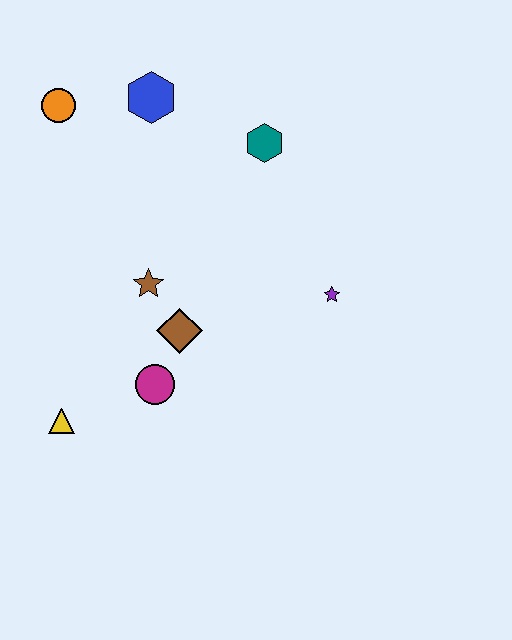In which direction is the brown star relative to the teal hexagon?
The brown star is below the teal hexagon.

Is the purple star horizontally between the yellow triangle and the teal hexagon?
No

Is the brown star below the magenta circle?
No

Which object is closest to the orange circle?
The blue hexagon is closest to the orange circle.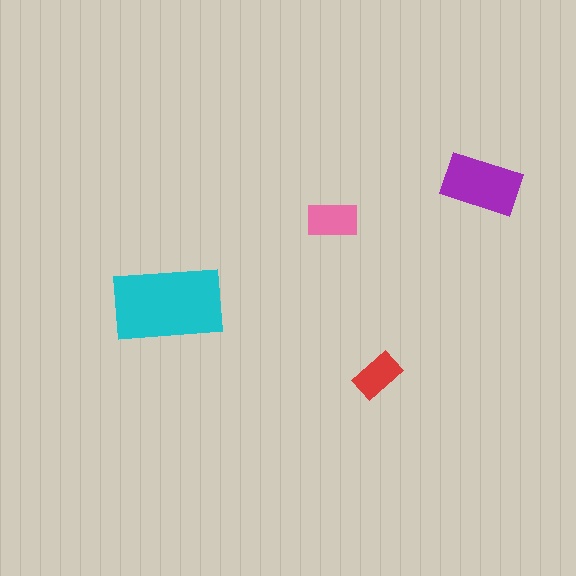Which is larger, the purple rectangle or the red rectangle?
The purple one.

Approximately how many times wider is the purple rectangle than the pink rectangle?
About 1.5 times wider.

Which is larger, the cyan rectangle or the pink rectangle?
The cyan one.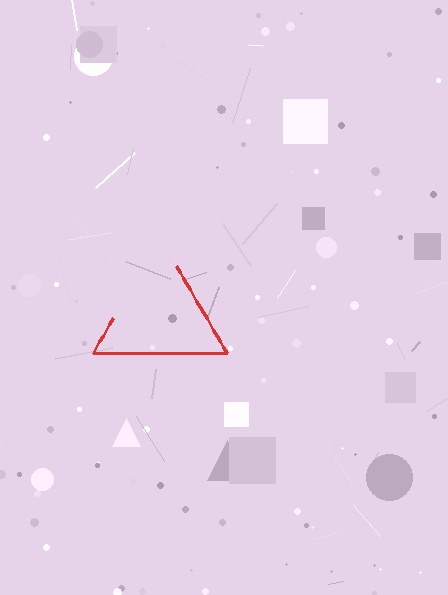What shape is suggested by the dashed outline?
The dashed outline suggests a triangle.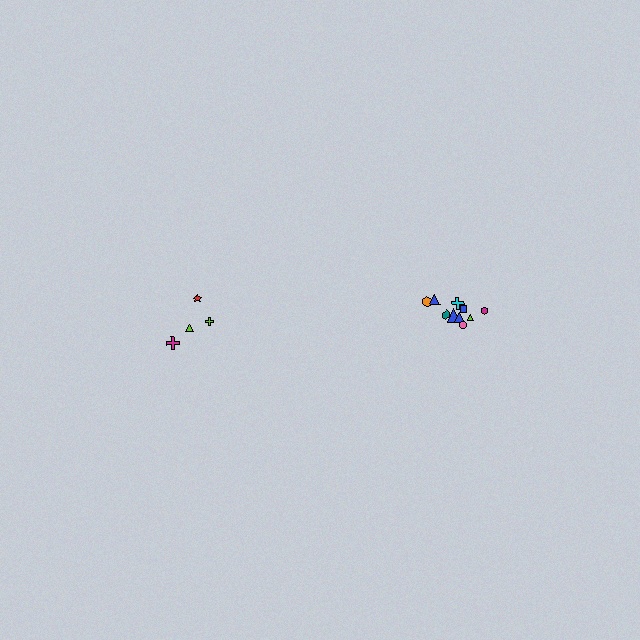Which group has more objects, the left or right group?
The right group.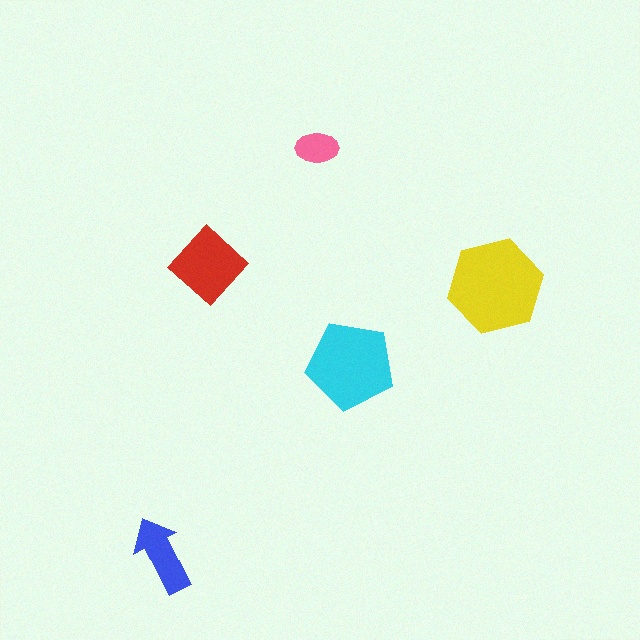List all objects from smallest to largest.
The pink ellipse, the blue arrow, the red diamond, the cyan pentagon, the yellow hexagon.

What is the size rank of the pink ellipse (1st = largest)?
5th.